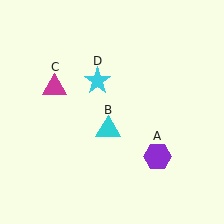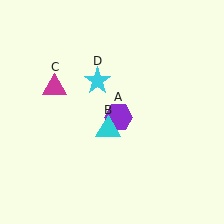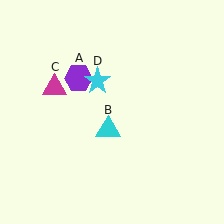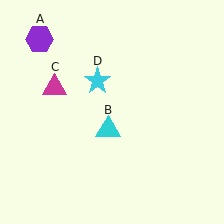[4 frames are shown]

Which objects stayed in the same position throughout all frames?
Cyan triangle (object B) and magenta triangle (object C) and cyan star (object D) remained stationary.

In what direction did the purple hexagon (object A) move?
The purple hexagon (object A) moved up and to the left.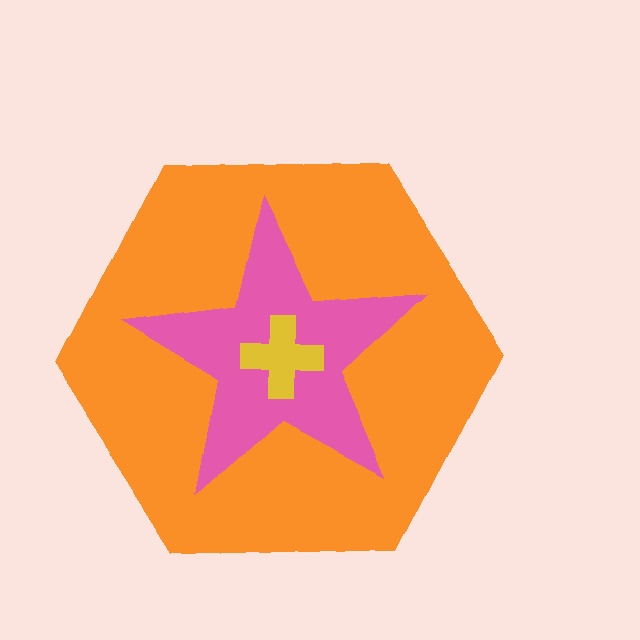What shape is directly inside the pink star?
The yellow cross.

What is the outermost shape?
The orange hexagon.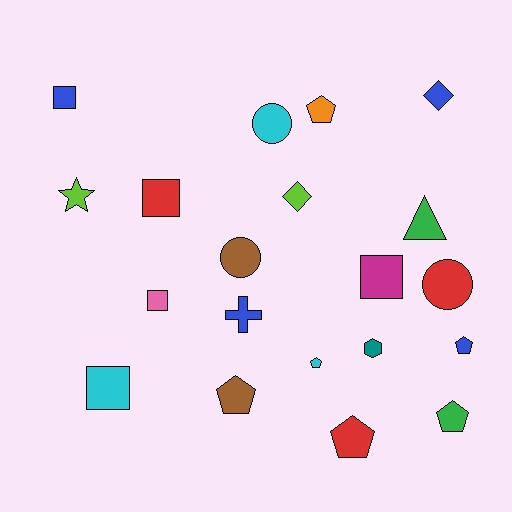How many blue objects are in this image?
There are 4 blue objects.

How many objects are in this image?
There are 20 objects.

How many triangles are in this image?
There is 1 triangle.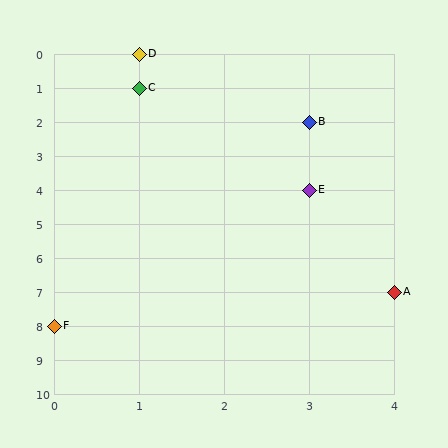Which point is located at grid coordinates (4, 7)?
Point A is at (4, 7).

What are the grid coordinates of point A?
Point A is at grid coordinates (4, 7).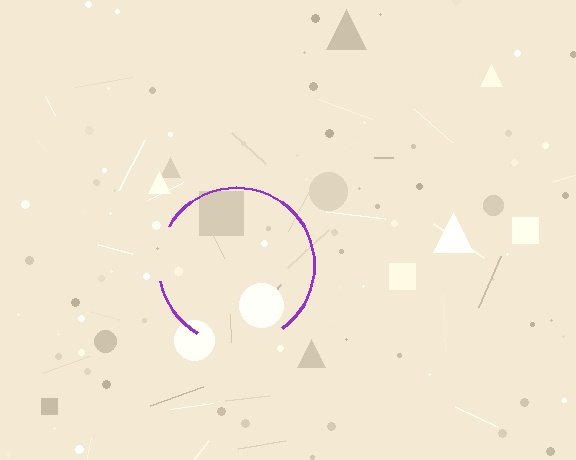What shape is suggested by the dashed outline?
The dashed outline suggests a circle.